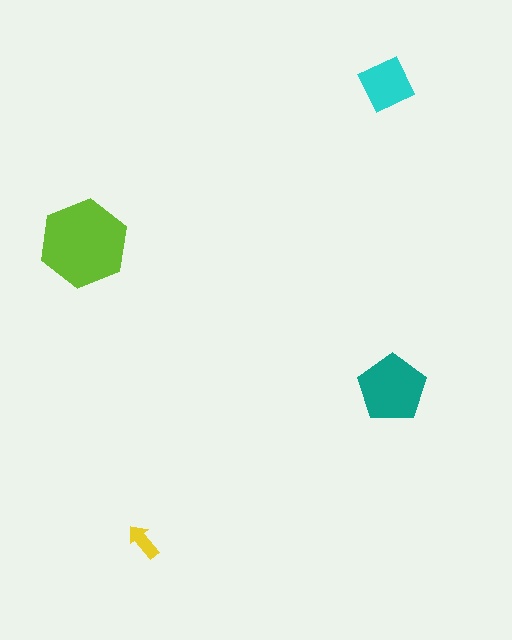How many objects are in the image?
There are 4 objects in the image.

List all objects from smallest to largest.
The yellow arrow, the cyan diamond, the teal pentagon, the lime hexagon.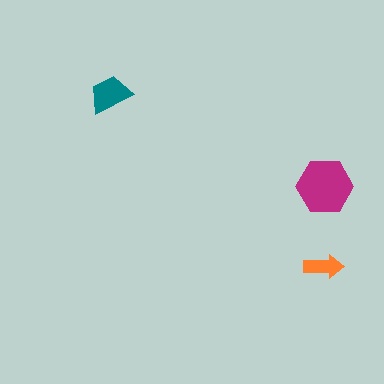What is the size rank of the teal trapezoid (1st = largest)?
2nd.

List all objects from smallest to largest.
The orange arrow, the teal trapezoid, the magenta hexagon.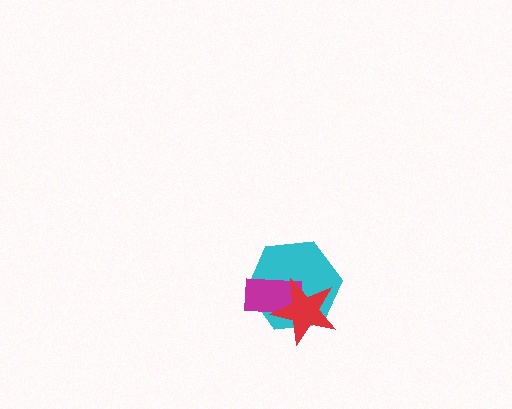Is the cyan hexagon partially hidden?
Yes, it is partially covered by another shape.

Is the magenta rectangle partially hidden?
Yes, it is partially covered by another shape.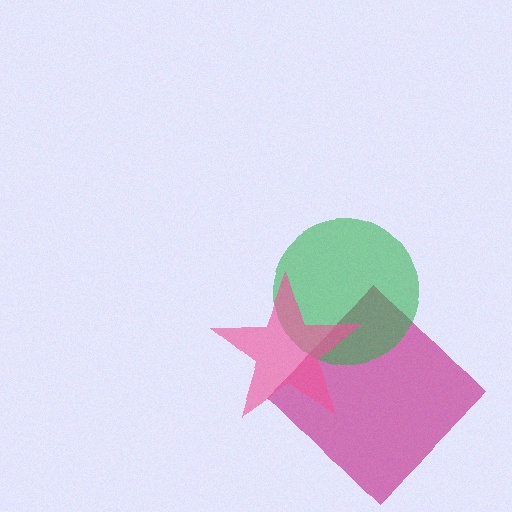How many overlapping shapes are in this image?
There are 3 overlapping shapes in the image.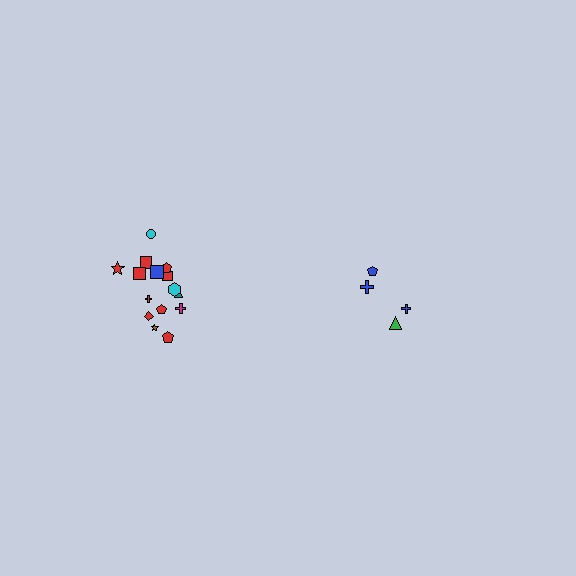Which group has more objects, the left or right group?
The left group.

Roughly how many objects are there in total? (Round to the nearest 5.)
Roughly 20 objects in total.